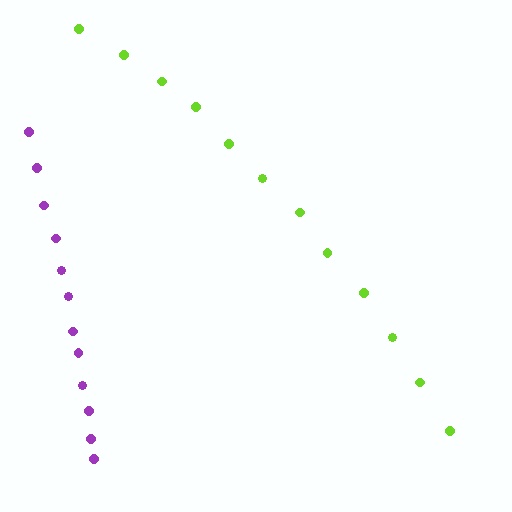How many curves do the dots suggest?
There are 2 distinct paths.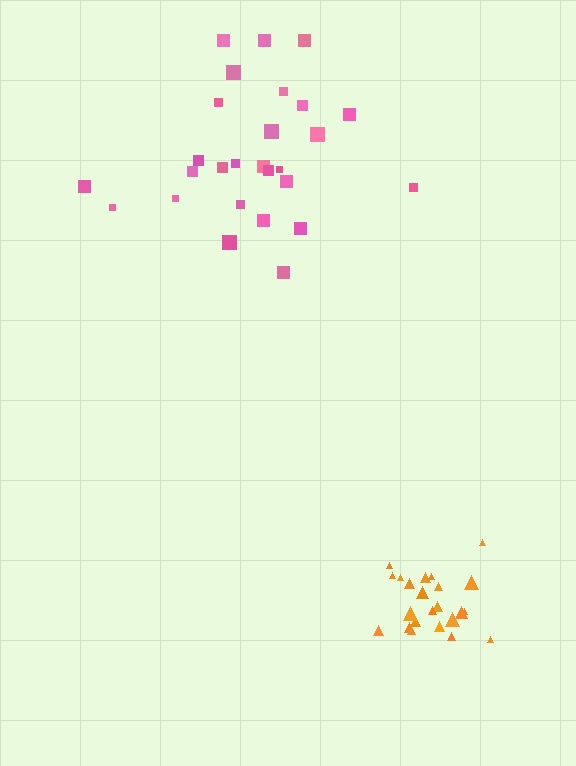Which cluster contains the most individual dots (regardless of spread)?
Pink (27).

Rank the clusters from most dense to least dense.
orange, pink.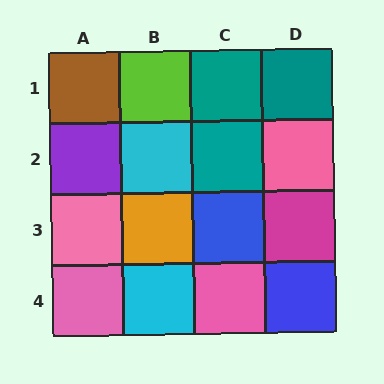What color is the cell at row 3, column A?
Pink.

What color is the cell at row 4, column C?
Pink.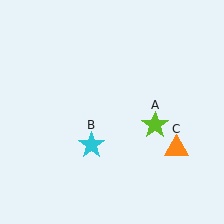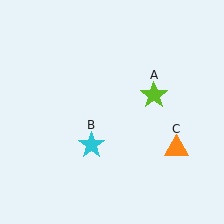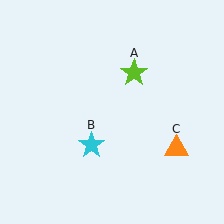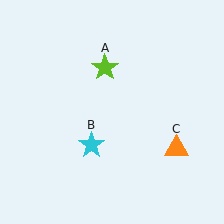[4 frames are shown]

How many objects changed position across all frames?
1 object changed position: lime star (object A).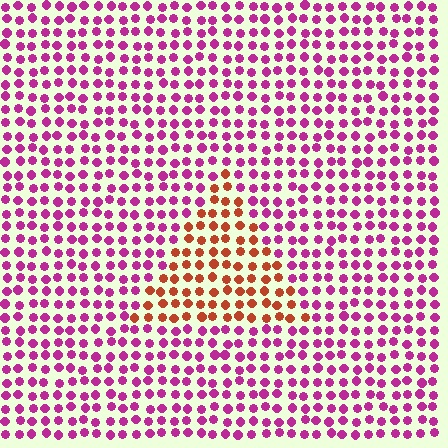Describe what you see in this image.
The image is filled with small magenta elements in a uniform arrangement. A triangle-shaped region is visible where the elements are tinted to a slightly different hue, forming a subtle color boundary.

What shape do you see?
I see a triangle.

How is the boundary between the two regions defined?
The boundary is defined purely by a slight shift in hue (about 56 degrees). Spacing, size, and orientation are identical on both sides.